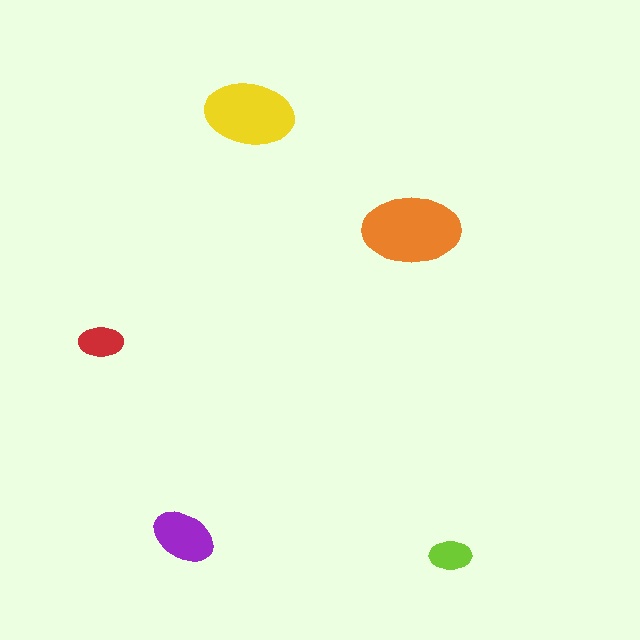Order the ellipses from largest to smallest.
the orange one, the yellow one, the purple one, the red one, the lime one.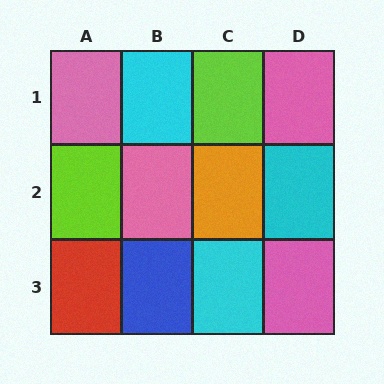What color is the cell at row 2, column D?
Cyan.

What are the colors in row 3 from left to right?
Red, blue, cyan, pink.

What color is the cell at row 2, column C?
Orange.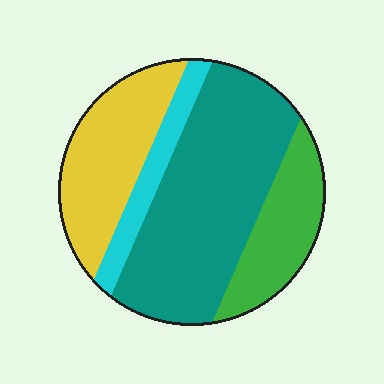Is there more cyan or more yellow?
Yellow.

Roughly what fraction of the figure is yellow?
Yellow takes up between a sixth and a third of the figure.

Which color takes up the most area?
Teal, at roughly 45%.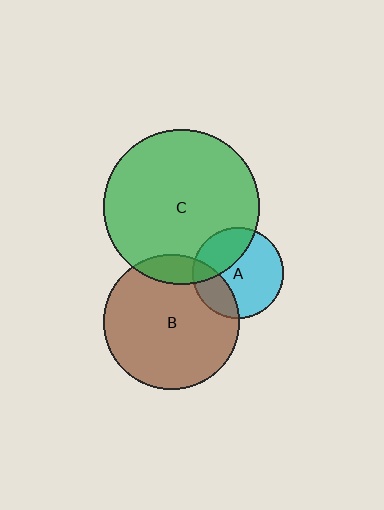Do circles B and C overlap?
Yes.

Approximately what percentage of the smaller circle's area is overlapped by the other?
Approximately 15%.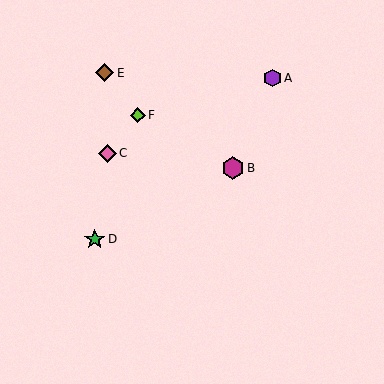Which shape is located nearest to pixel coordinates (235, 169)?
The magenta hexagon (labeled B) at (233, 168) is nearest to that location.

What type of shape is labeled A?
Shape A is a purple hexagon.